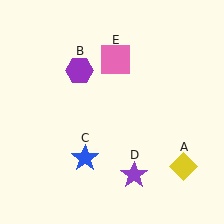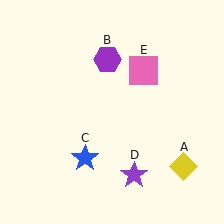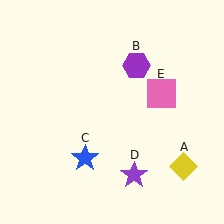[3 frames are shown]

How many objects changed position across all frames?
2 objects changed position: purple hexagon (object B), pink square (object E).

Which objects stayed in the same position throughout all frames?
Yellow diamond (object A) and blue star (object C) and purple star (object D) remained stationary.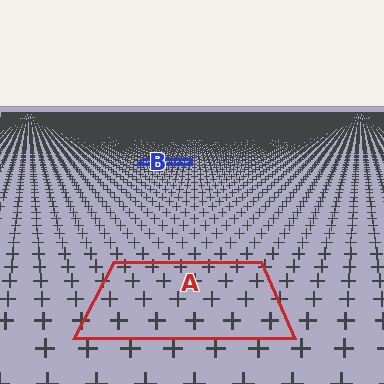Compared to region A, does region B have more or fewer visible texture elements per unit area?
Region B has more texture elements per unit area — they are packed more densely because it is farther away.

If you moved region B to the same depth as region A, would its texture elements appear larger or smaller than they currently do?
They would appear larger. At a closer depth, the same texture elements are projected at a bigger on-screen size.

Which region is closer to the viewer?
Region A is closer. The texture elements there are larger and more spread out.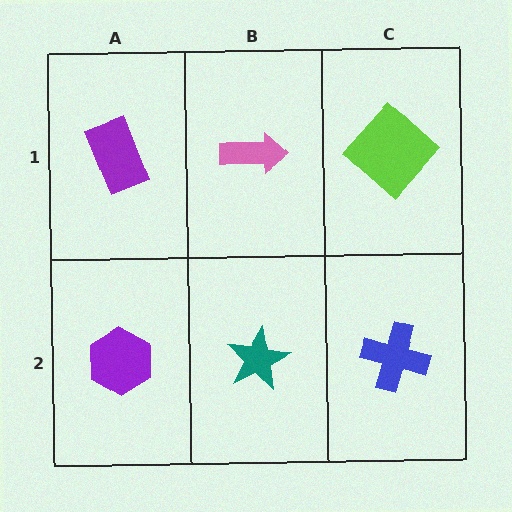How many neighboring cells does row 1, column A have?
2.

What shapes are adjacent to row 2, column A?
A purple rectangle (row 1, column A), a teal star (row 2, column B).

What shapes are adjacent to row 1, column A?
A purple hexagon (row 2, column A), a pink arrow (row 1, column B).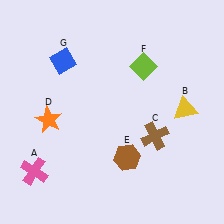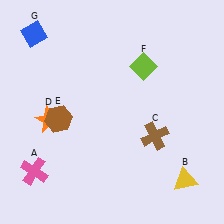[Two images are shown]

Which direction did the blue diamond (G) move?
The blue diamond (G) moved left.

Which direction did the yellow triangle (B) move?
The yellow triangle (B) moved down.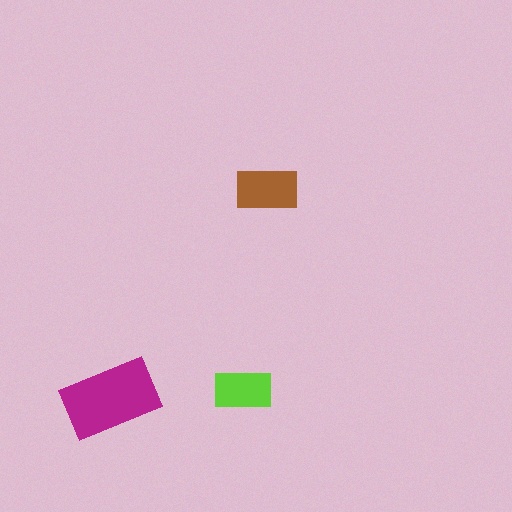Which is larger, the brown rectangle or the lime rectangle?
The brown one.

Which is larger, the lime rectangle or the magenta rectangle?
The magenta one.